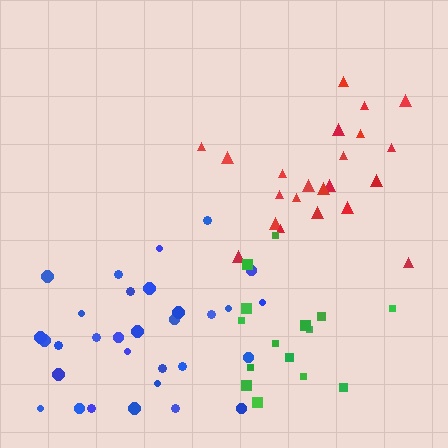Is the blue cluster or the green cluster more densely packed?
Green.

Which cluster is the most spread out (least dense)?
Blue.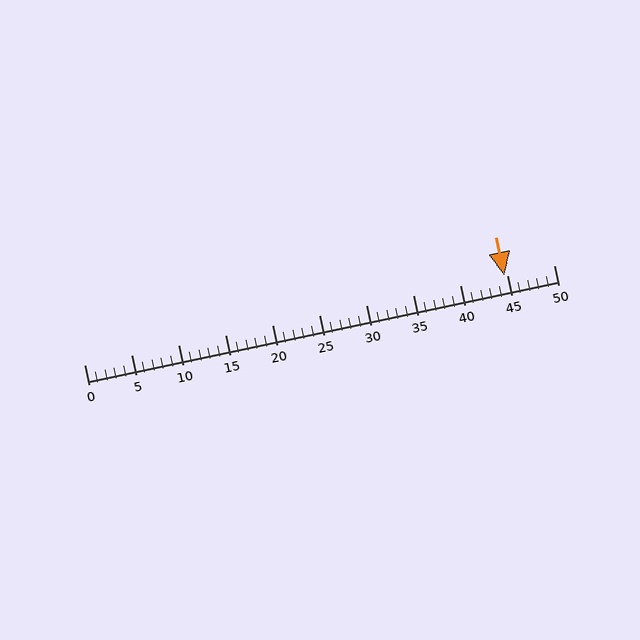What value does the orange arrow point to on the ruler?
The orange arrow points to approximately 45.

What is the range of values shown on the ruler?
The ruler shows values from 0 to 50.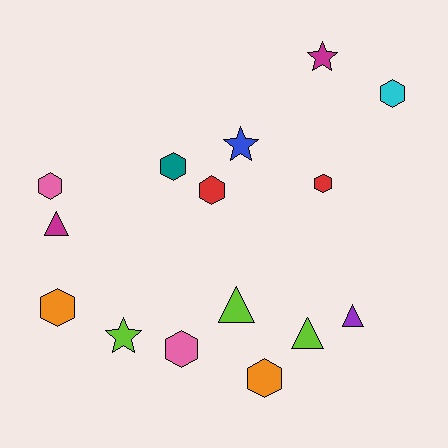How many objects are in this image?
There are 15 objects.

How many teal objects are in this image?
There is 1 teal object.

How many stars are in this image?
There are 3 stars.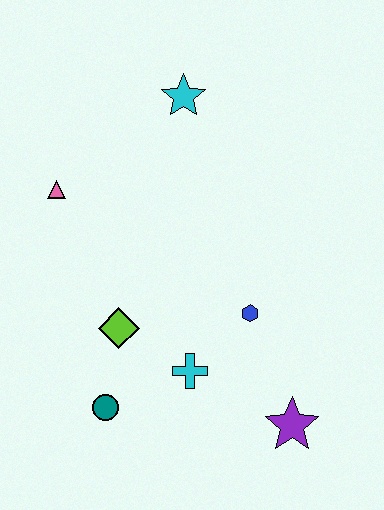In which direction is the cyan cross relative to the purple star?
The cyan cross is to the left of the purple star.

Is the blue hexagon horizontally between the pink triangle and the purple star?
Yes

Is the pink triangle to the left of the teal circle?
Yes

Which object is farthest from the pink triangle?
The purple star is farthest from the pink triangle.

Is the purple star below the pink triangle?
Yes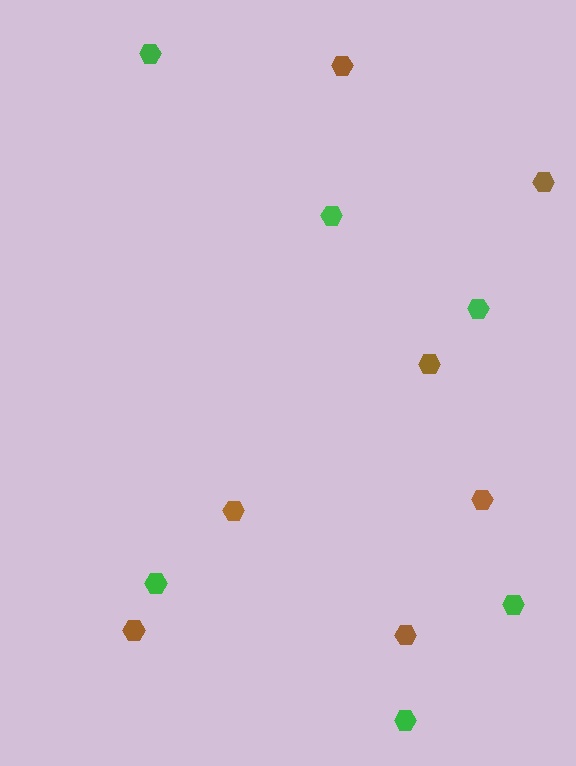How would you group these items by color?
There are 2 groups: one group of brown hexagons (7) and one group of green hexagons (6).